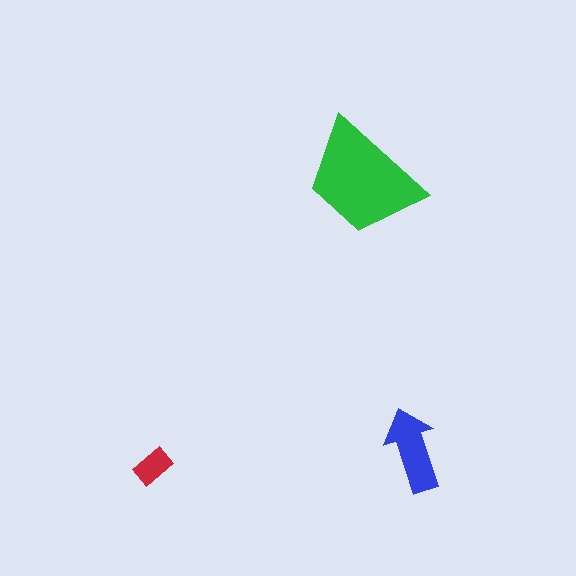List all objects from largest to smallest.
The green trapezoid, the blue arrow, the red rectangle.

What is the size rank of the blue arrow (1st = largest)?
2nd.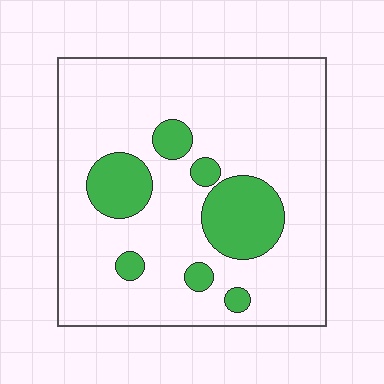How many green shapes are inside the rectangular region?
7.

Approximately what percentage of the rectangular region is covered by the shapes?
Approximately 20%.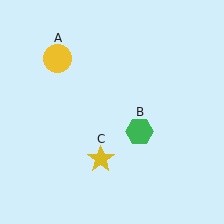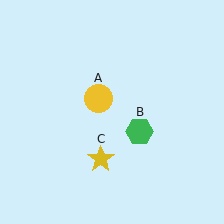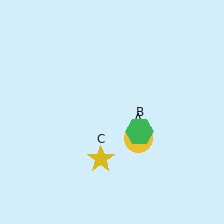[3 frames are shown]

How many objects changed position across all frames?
1 object changed position: yellow circle (object A).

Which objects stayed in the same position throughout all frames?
Green hexagon (object B) and yellow star (object C) remained stationary.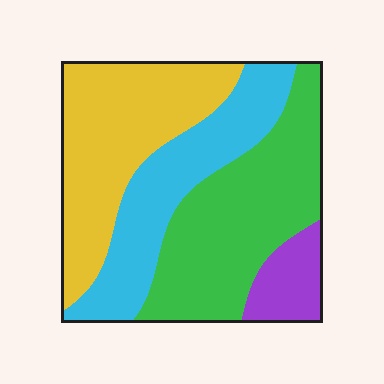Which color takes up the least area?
Purple, at roughly 10%.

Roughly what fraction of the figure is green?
Green takes up between a third and a half of the figure.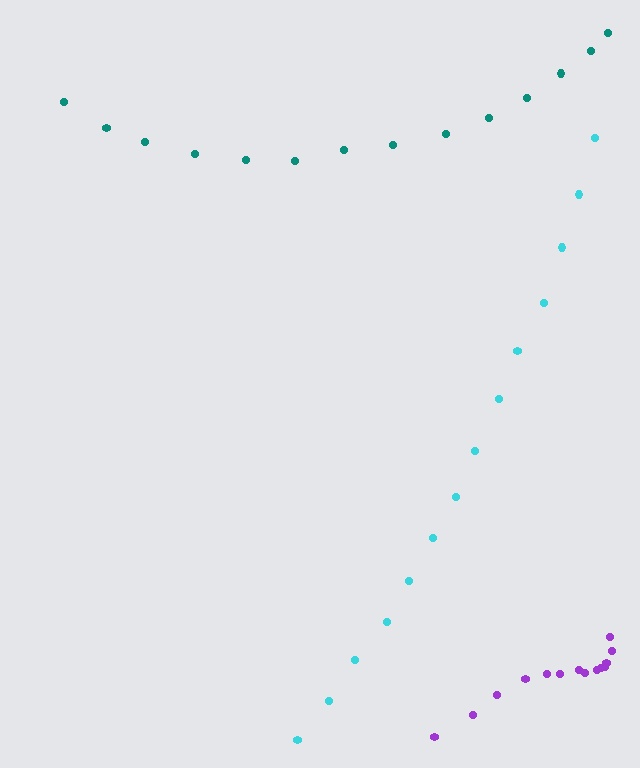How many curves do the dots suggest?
There are 3 distinct paths.